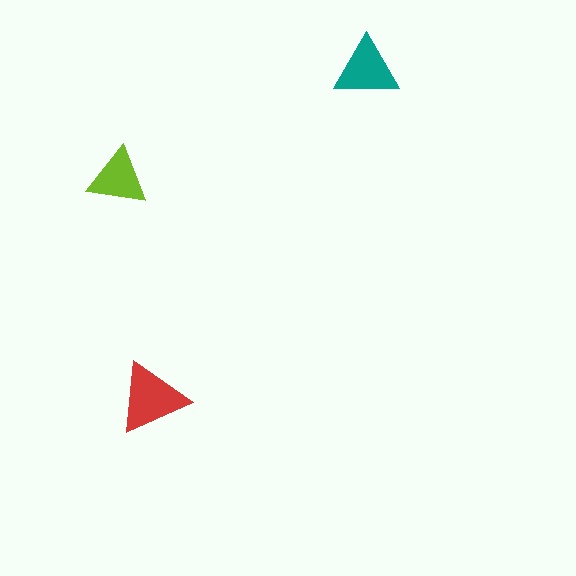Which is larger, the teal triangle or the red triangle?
The red one.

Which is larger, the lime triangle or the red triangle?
The red one.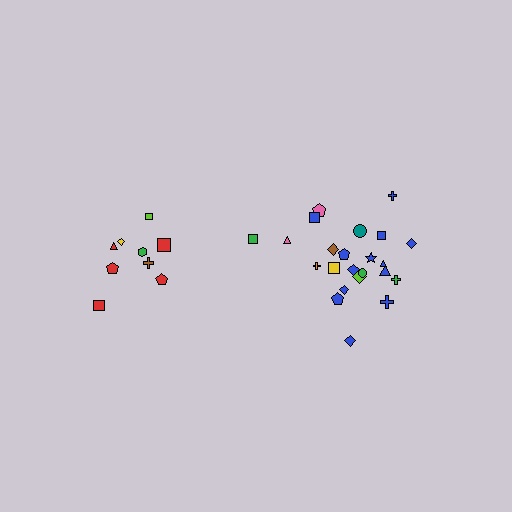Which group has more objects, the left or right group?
The right group.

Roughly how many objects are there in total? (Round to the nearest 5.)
Roughly 30 objects in total.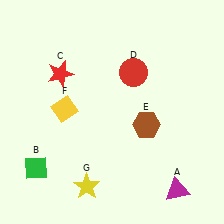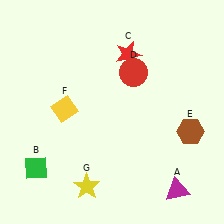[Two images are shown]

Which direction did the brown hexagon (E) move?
The brown hexagon (E) moved right.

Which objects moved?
The objects that moved are: the red star (C), the brown hexagon (E).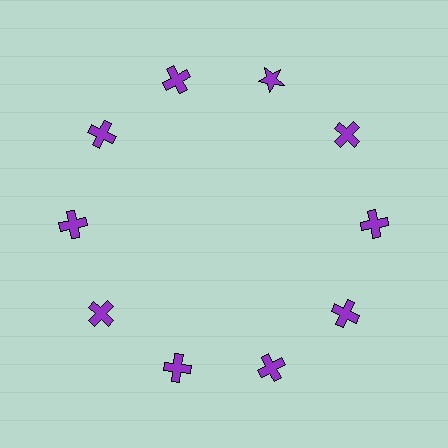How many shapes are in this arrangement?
There are 10 shapes arranged in a ring pattern.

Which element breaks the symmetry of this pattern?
The purple star at roughly the 1 o'clock position breaks the symmetry. All other shapes are purple crosses.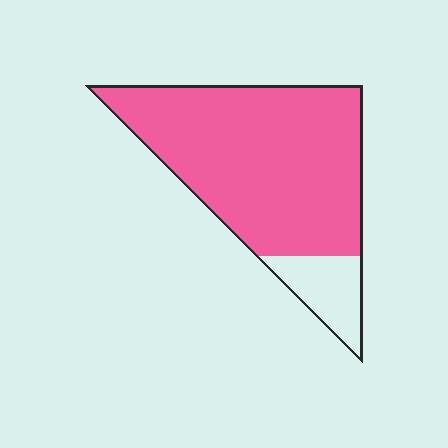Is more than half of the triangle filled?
Yes.